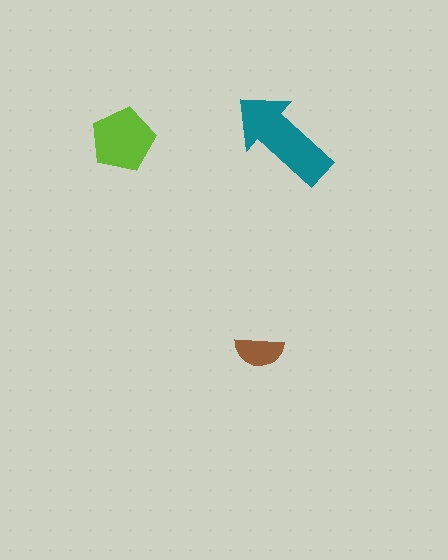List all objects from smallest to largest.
The brown semicircle, the lime pentagon, the teal arrow.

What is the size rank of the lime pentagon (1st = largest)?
2nd.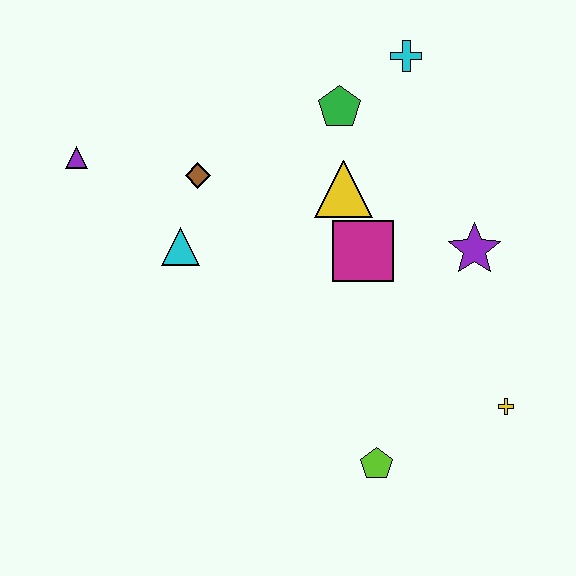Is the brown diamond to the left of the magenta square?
Yes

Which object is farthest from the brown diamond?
The yellow cross is farthest from the brown diamond.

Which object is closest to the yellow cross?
The lime pentagon is closest to the yellow cross.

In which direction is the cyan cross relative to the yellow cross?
The cyan cross is above the yellow cross.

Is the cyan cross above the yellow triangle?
Yes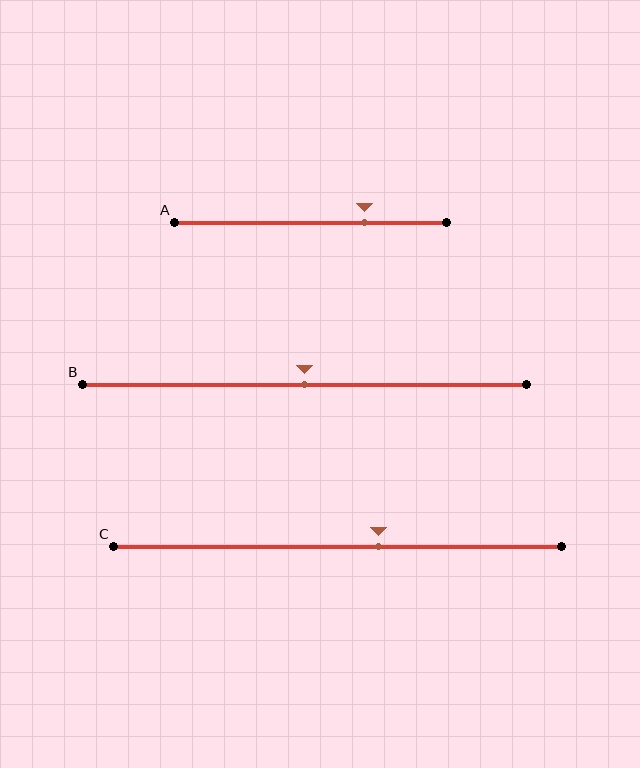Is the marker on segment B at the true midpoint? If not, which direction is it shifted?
Yes, the marker on segment B is at the true midpoint.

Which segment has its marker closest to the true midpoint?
Segment B has its marker closest to the true midpoint.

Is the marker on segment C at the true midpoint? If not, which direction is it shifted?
No, the marker on segment C is shifted to the right by about 9% of the segment length.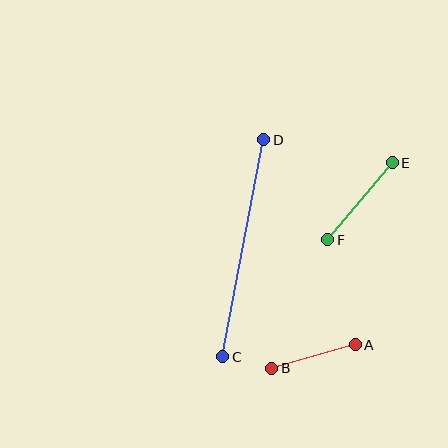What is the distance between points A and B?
The distance is approximately 87 pixels.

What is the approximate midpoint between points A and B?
The midpoint is at approximately (313, 357) pixels.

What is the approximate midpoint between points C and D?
The midpoint is at approximately (243, 248) pixels.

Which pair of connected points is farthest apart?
Points C and D are farthest apart.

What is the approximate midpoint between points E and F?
The midpoint is at approximately (360, 201) pixels.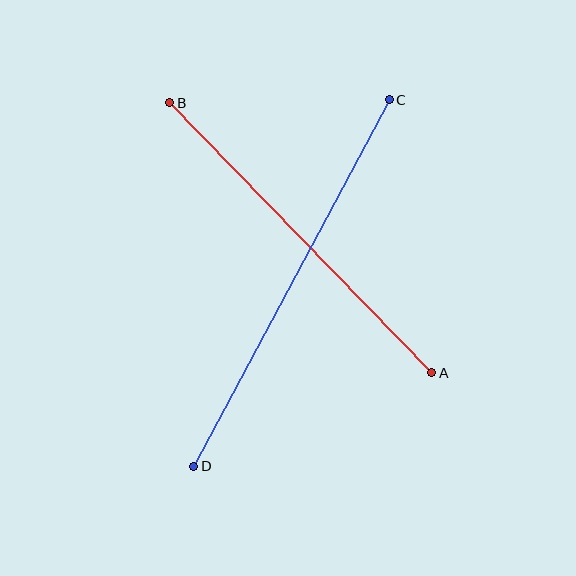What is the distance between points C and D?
The distance is approximately 416 pixels.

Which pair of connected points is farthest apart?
Points C and D are farthest apart.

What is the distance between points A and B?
The distance is approximately 376 pixels.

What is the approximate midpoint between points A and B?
The midpoint is at approximately (301, 238) pixels.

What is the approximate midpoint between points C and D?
The midpoint is at approximately (291, 283) pixels.